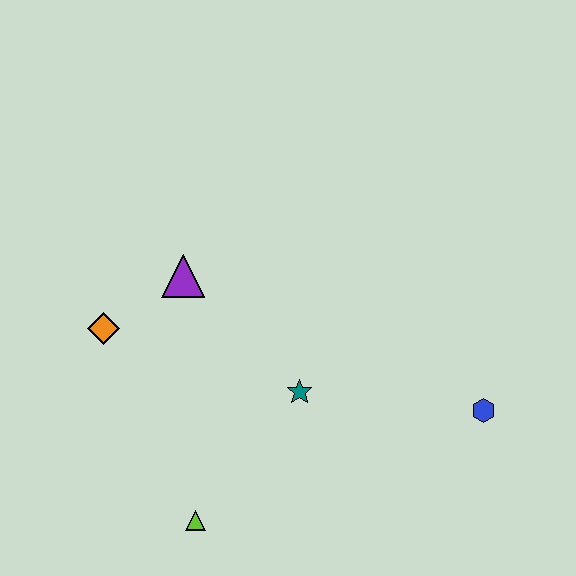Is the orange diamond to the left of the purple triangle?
Yes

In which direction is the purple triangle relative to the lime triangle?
The purple triangle is above the lime triangle.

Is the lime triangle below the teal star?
Yes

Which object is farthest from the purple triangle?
The blue hexagon is farthest from the purple triangle.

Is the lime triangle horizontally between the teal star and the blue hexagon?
No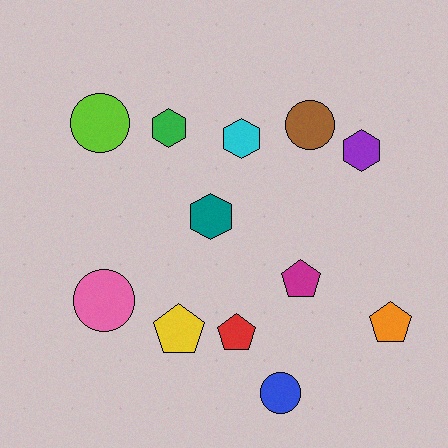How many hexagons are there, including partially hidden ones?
There are 4 hexagons.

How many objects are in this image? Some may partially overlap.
There are 12 objects.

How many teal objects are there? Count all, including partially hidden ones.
There is 1 teal object.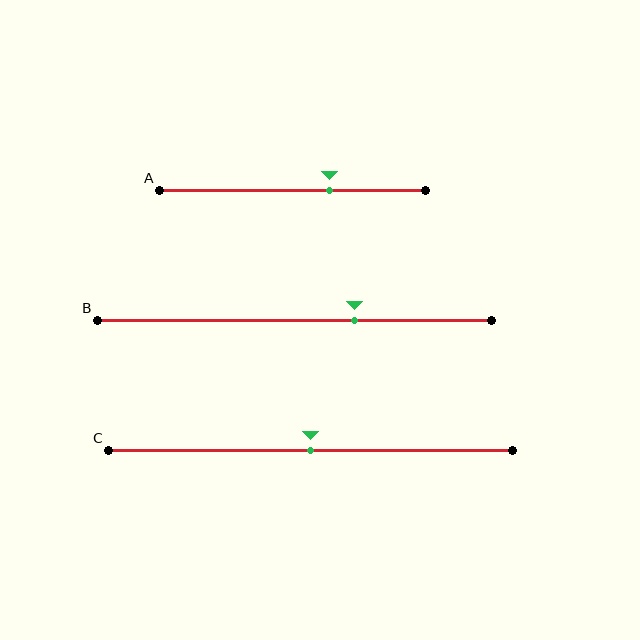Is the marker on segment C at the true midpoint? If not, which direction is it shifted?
Yes, the marker on segment C is at the true midpoint.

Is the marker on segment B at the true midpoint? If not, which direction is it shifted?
No, the marker on segment B is shifted to the right by about 15% of the segment length.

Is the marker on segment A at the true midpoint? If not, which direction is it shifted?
No, the marker on segment A is shifted to the right by about 14% of the segment length.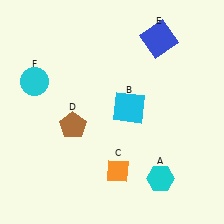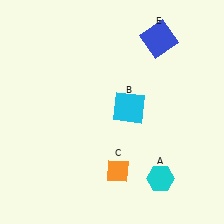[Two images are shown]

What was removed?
The cyan circle (F), the brown pentagon (D) were removed in Image 2.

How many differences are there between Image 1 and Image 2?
There are 2 differences between the two images.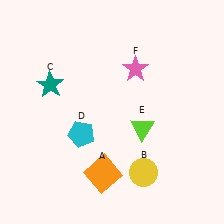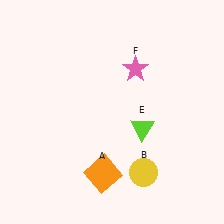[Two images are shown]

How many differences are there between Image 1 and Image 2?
There are 2 differences between the two images.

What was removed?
The cyan pentagon (D), the teal star (C) were removed in Image 2.